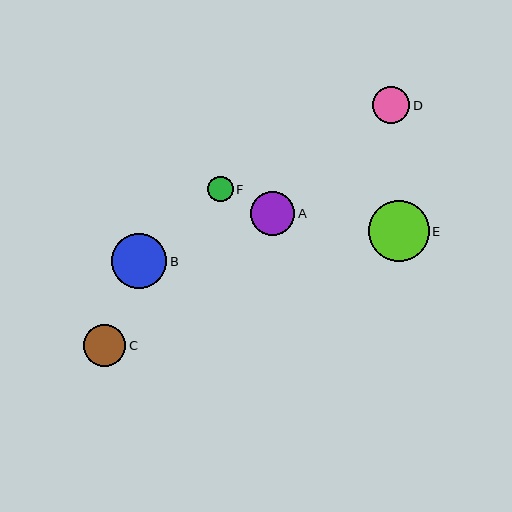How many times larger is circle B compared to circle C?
Circle B is approximately 1.3 times the size of circle C.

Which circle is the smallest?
Circle F is the smallest with a size of approximately 25 pixels.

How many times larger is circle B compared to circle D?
Circle B is approximately 1.5 times the size of circle D.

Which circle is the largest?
Circle E is the largest with a size of approximately 61 pixels.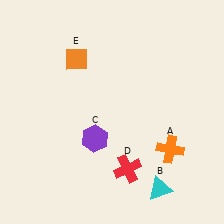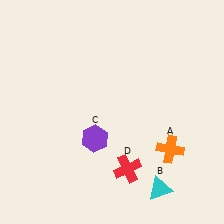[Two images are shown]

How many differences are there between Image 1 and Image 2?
There is 1 difference between the two images.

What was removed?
The orange diamond (E) was removed in Image 2.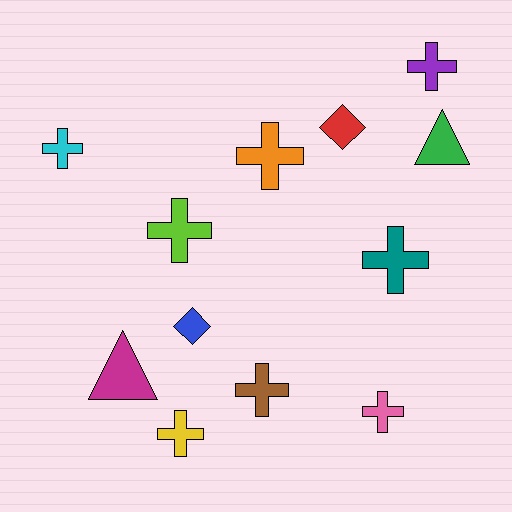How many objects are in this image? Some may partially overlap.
There are 12 objects.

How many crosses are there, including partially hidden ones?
There are 8 crosses.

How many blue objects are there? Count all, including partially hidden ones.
There is 1 blue object.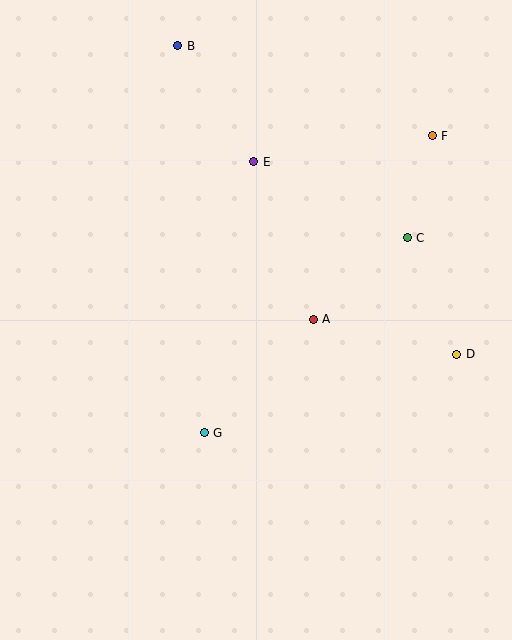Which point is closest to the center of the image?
Point A at (313, 319) is closest to the center.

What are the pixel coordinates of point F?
Point F is at (432, 136).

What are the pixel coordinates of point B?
Point B is at (178, 46).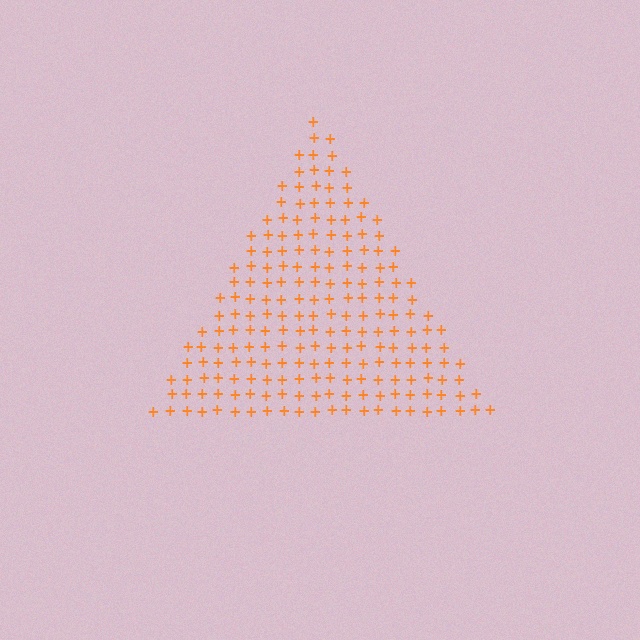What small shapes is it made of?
It is made of small plus signs.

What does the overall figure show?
The overall figure shows a triangle.